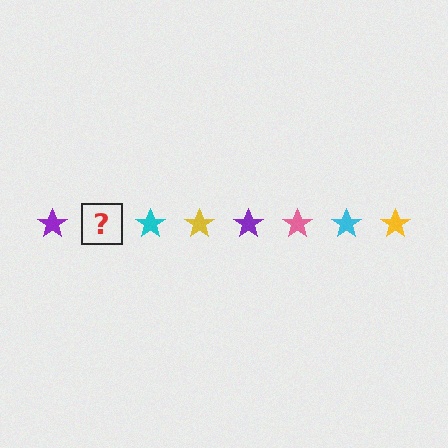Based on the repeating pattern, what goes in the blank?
The blank should be a pink star.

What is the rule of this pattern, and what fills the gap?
The rule is that the pattern cycles through purple, pink, cyan, yellow stars. The gap should be filled with a pink star.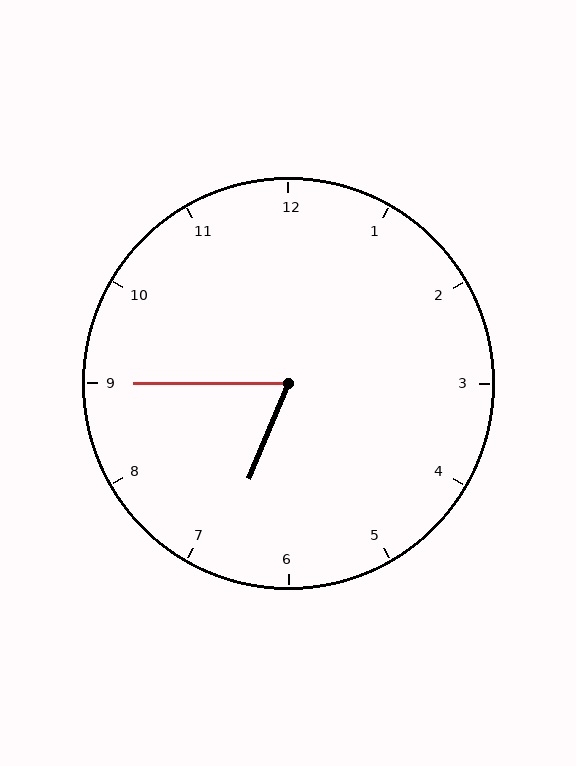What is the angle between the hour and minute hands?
Approximately 68 degrees.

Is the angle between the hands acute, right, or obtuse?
It is acute.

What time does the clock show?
6:45.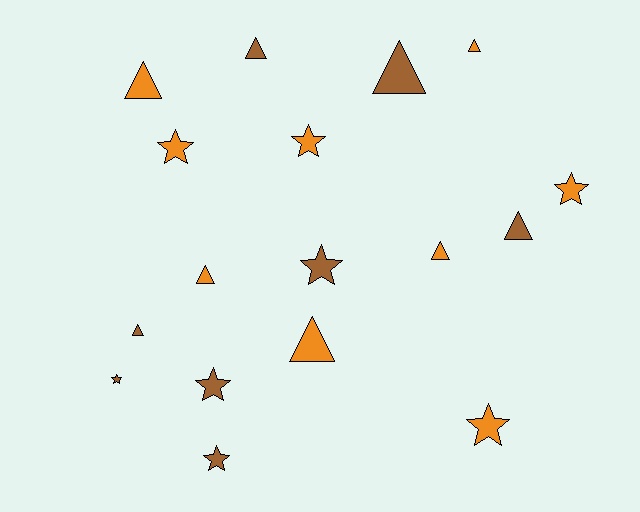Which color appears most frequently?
Orange, with 9 objects.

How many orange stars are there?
There are 4 orange stars.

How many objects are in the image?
There are 17 objects.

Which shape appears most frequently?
Triangle, with 9 objects.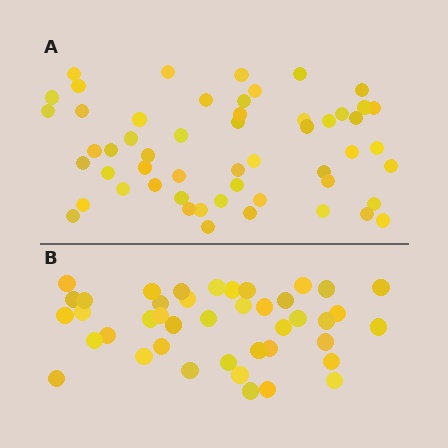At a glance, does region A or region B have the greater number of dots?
Region A (the top region) has more dots.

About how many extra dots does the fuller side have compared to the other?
Region A has roughly 12 or so more dots than region B.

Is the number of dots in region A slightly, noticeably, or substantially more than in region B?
Region A has noticeably more, but not dramatically so. The ratio is roughly 1.3 to 1.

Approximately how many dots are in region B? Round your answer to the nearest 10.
About 40 dots. (The exact count is 42, which rounds to 40.)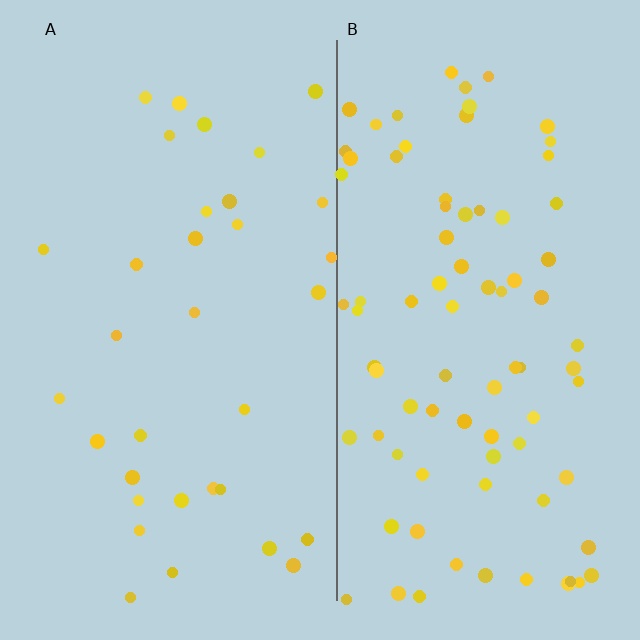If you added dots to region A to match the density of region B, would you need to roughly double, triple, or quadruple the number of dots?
Approximately triple.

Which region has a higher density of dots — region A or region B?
B (the right).